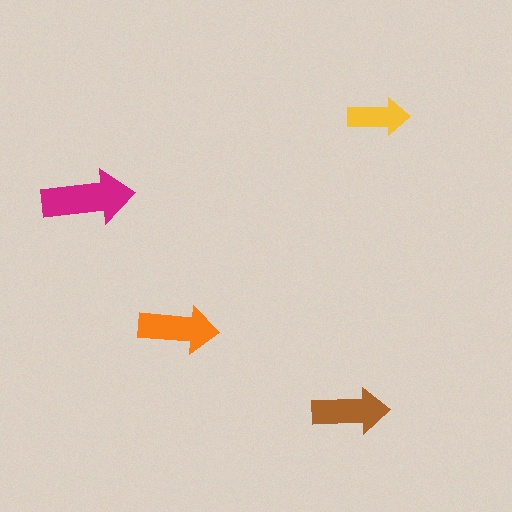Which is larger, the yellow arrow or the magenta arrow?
The magenta one.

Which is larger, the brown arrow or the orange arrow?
The orange one.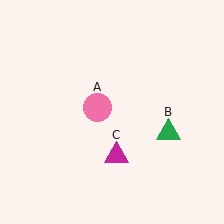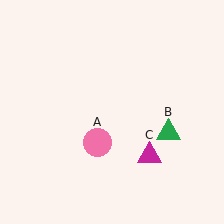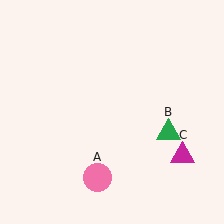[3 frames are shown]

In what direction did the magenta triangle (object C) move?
The magenta triangle (object C) moved right.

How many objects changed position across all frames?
2 objects changed position: pink circle (object A), magenta triangle (object C).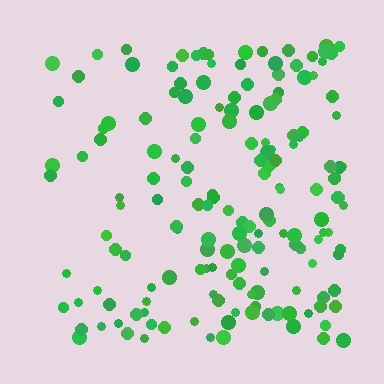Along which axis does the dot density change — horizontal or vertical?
Horizontal.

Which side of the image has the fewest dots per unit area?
The left.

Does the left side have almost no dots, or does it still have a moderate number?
Still a moderate number, just noticeably fewer than the right.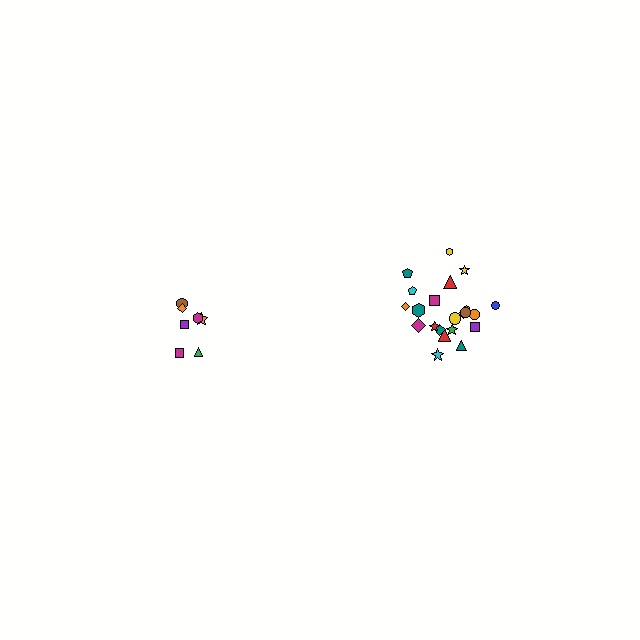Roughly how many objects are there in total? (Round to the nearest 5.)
Roughly 30 objects in total.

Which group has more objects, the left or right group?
The right group.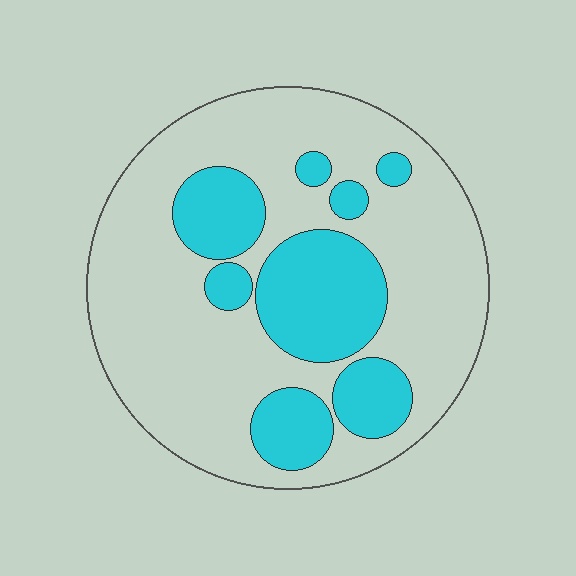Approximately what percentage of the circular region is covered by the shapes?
Approximately 30%.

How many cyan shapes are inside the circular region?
8.